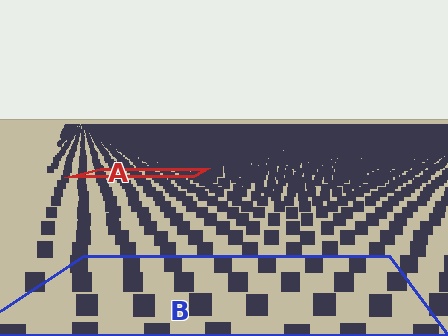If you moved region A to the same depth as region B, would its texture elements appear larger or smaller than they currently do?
They would appear larger. At a closer depth, the same texture elements are projected at a bigger on-screen size.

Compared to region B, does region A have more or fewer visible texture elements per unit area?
Region A has more texture elements per unit area — they are packed more densely because it is farther away.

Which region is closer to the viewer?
Region B is closer. The texture elements there are larger and more spread out.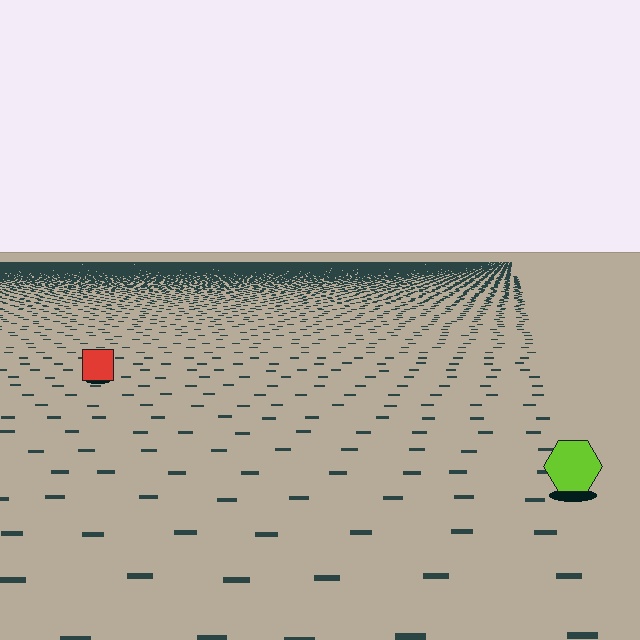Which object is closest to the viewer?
The lime hexagon is closest. The texture marks near it are larger and more spread out.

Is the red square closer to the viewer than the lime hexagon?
No. The lime hexagon is closer — you can tell from the texture gradient: the ground texture is coarser near it.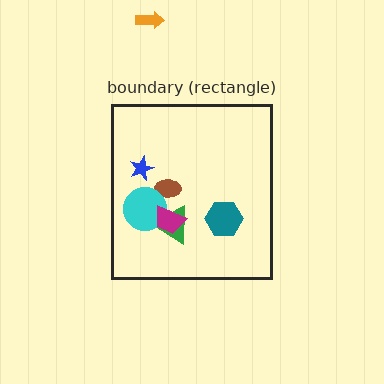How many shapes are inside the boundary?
6 inside, 1 outside.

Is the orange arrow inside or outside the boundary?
Outside.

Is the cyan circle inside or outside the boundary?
Inside.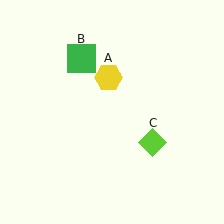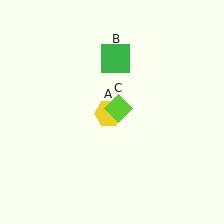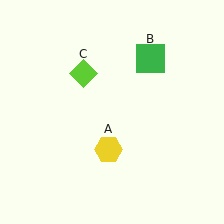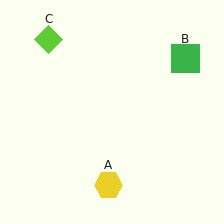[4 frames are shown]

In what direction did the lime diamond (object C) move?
The lime diamond (object C) moved up and to the left.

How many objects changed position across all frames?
3 objects changed position: yellow hexagon (object A), green square (object B), lime diamond (object C).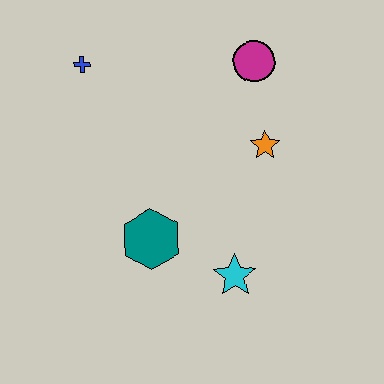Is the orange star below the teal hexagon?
No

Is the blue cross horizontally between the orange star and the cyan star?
No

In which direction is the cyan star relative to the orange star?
The cyan star is below the orange star.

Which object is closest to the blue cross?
The magenta circle is closest to the blue cross.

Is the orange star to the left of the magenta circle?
No